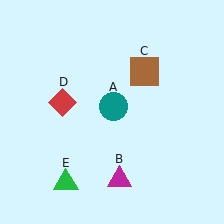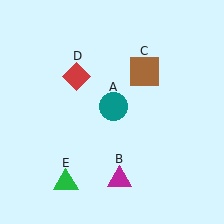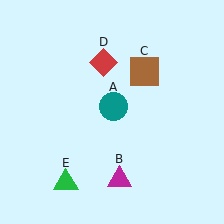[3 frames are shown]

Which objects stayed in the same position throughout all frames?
Teal circle (object A) and magenta triangle (object B) and brown square (object C) and green triangle (object E) remained stationary.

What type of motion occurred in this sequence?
The red diamond (object D) rotated clockwise around the center of the scene.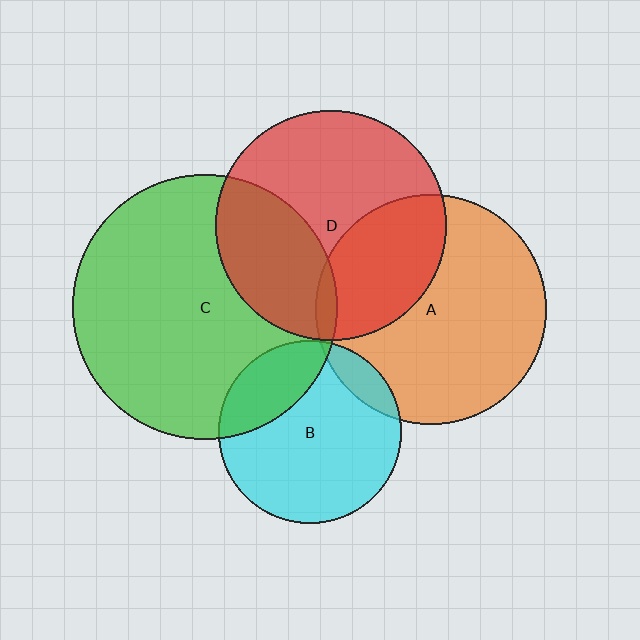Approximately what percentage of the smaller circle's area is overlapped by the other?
Approximately 5%.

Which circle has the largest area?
Circle C (green).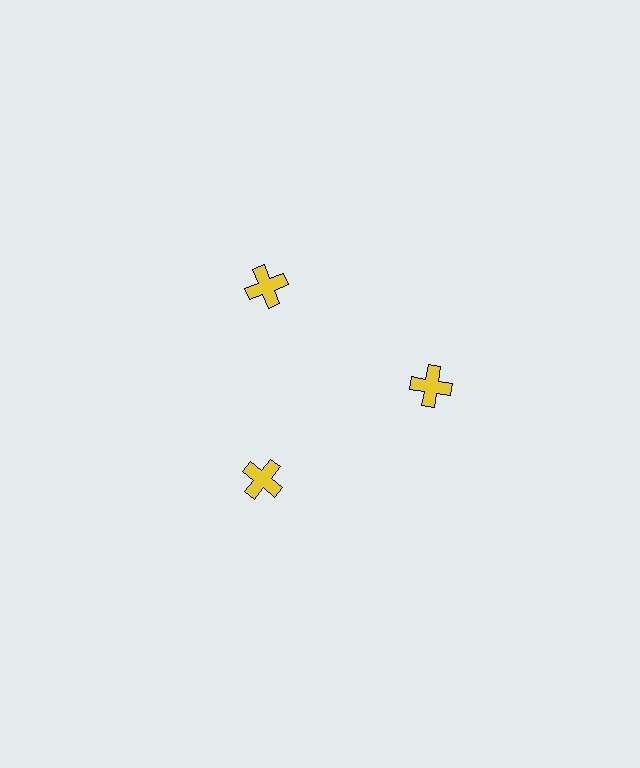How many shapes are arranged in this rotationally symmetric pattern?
There are 3 shapes, arranged in 3 groups of 1.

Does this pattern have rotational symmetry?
Yes, this pattern has 3-fold rotational symmetry. It looks the same after rotating 120 degrees around the center.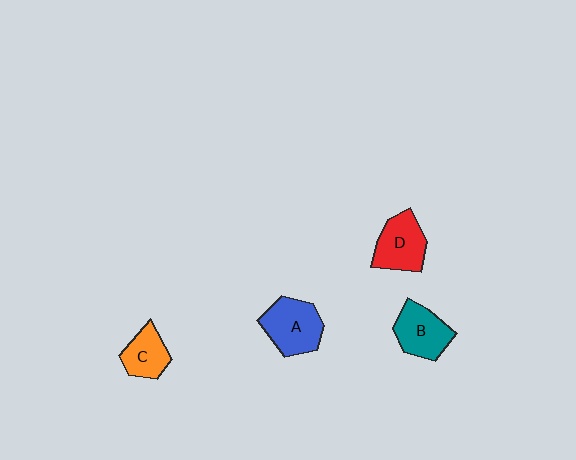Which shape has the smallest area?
Shape C (orange).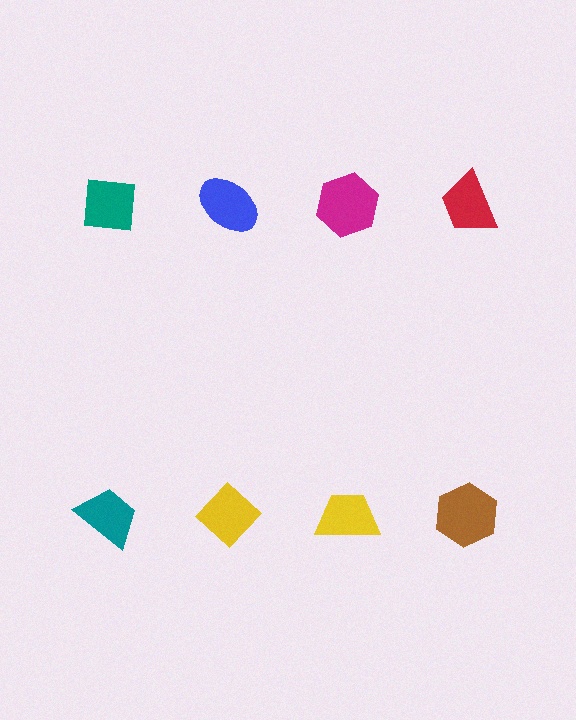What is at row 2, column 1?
A teal trapezoid.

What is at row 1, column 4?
A red trapezoid.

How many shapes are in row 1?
4 shapes.